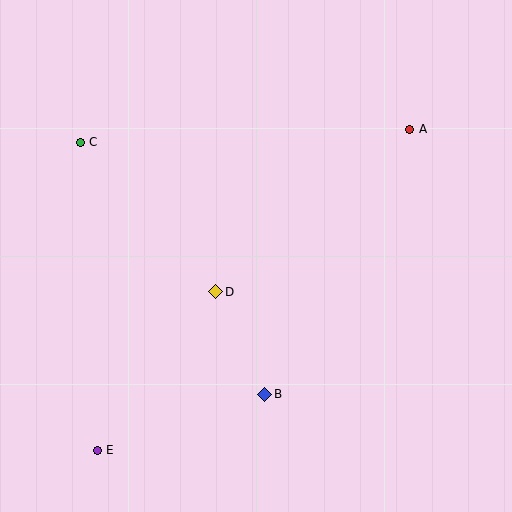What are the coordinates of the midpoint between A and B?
The midpoint between A and B is at (337, 262).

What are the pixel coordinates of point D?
Point D is at (216, 292).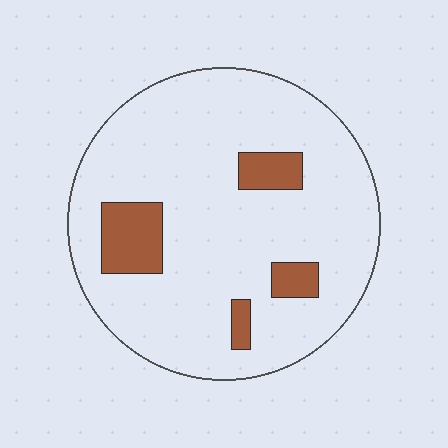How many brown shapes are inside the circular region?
4.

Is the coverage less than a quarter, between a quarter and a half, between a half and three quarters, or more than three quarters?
Less than a quarter.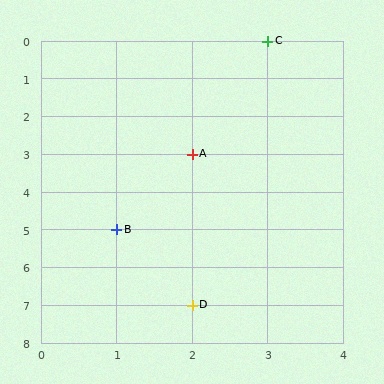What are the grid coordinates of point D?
Point D is at grid coordinates (2, 7).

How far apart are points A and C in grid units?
Points A and C are 1 column and 3 rows apart (about 3.2 grid units diagonally).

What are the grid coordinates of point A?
Point A is at grid coordinates (2, 3).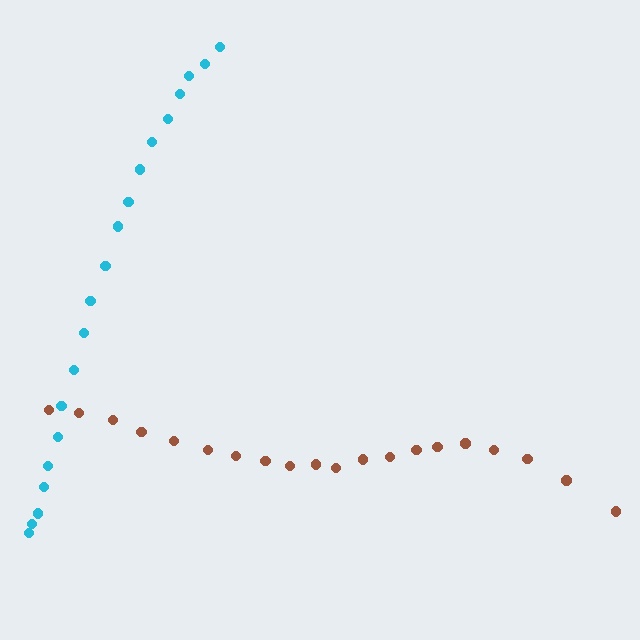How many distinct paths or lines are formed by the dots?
There are 2 distinct paths.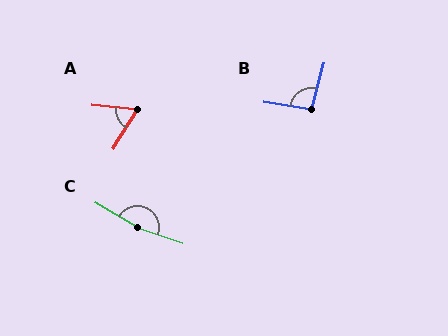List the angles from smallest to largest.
A (64°), B (97°), C (168°).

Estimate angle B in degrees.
Approximately 97 degrees.